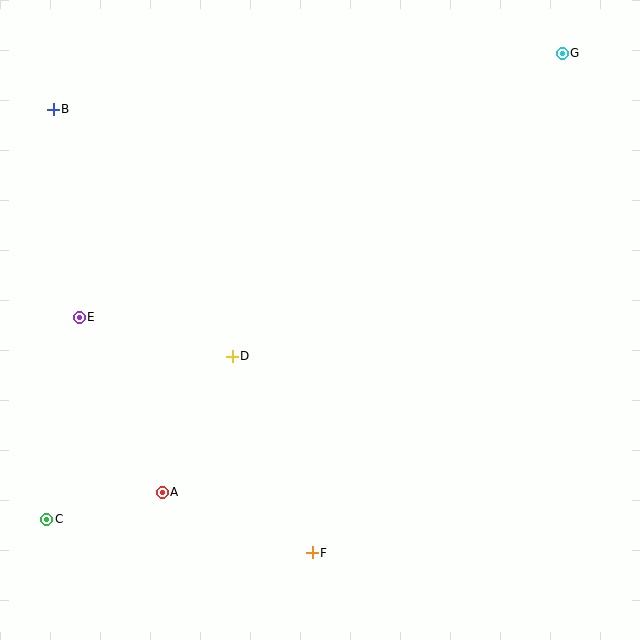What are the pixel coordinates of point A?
Point A is at (162, 492).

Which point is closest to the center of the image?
Point D at (232, 356) is closest to the center.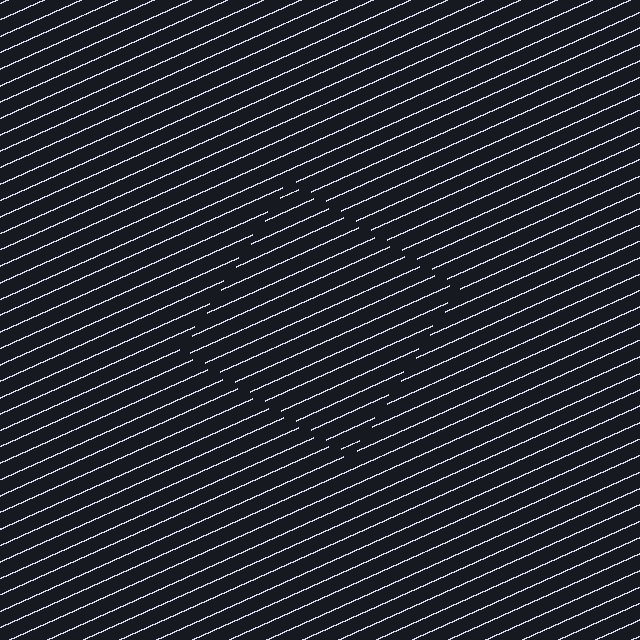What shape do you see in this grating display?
An illusory square. The interior of the shape contains the same grating, shifted by half a period — the contour is defined by the phase discontinuity where line-ends from the inner and outer gratings abut.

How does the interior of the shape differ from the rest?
The interior of the shape contains the same grating, shifted by half a period — the contour is defined by the phase discontinuity where line-ends from the inner and outer gratings abut.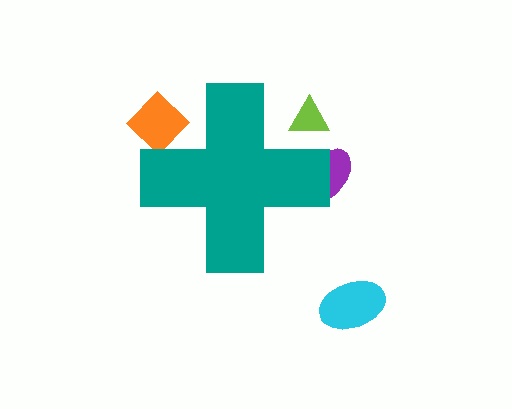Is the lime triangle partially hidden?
Yes, the lime triangle is partially hidden behind the teal cross.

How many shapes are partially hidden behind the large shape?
3 shapes are partially hidden.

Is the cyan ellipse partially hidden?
No, the cyan ellipse is fully visible.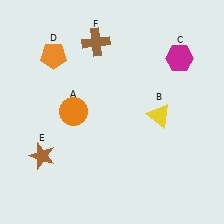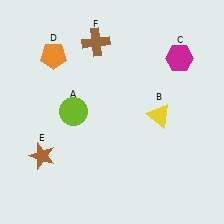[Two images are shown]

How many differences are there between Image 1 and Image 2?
There is 1 difference between the two images.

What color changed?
The circle (A) changed from orange in Image 1 to lime in Image 2.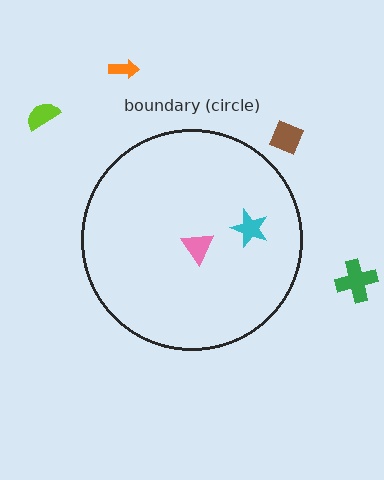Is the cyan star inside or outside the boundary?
Inside.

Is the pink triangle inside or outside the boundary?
Inside.